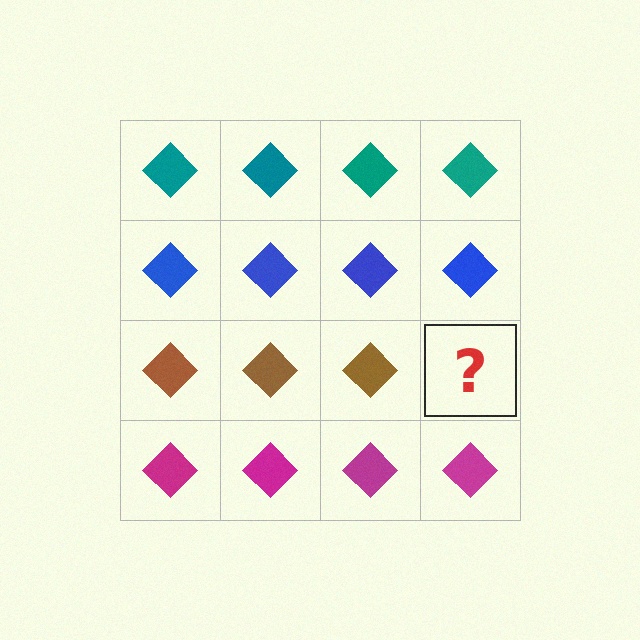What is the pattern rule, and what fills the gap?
The rule is that each row has a consistent color. The gap should be filled with a brown diamond.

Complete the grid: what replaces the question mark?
The question mark should be replaced with a brown diamond.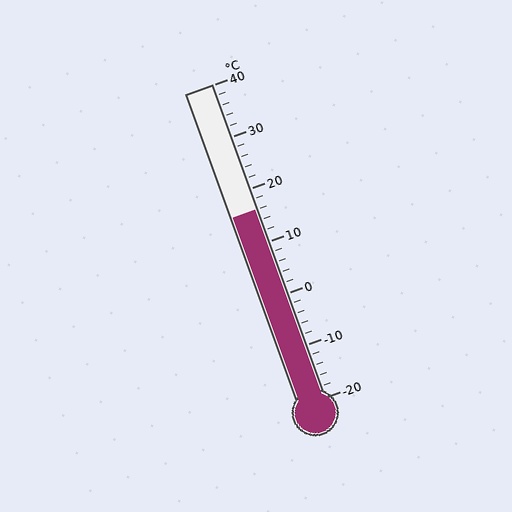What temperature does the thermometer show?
The thermometer shows approximately 16°C.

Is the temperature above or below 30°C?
The temperature is below 30°C.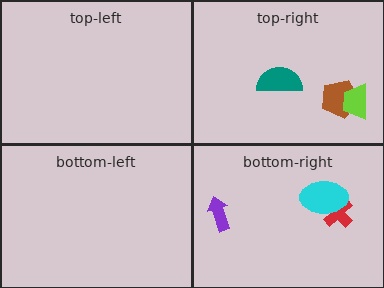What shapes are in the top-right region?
The brown pentagon, the lime trapezoid, the teal semicircle.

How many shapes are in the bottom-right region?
3.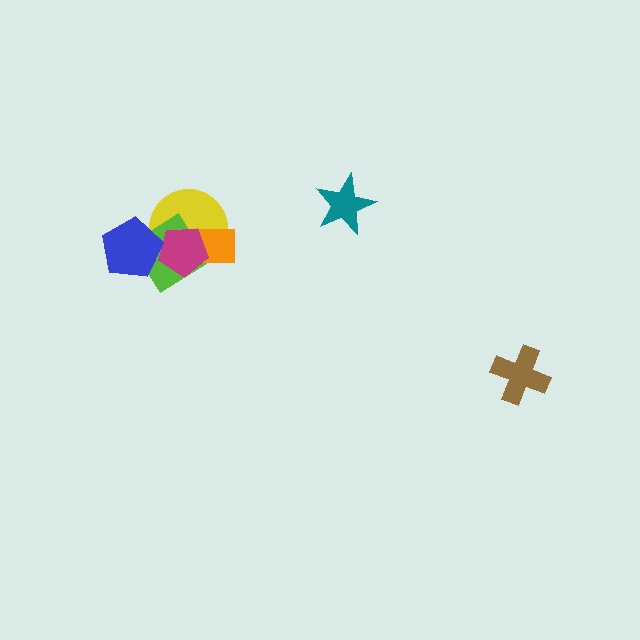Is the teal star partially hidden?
No, no other shape covers it.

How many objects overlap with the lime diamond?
4 objects overlap with the lime diamond.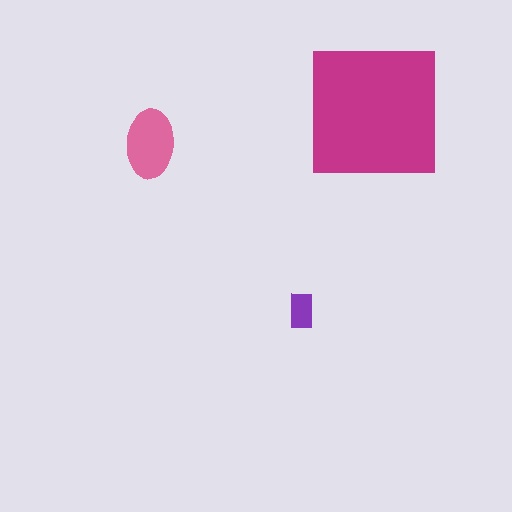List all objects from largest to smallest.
The magenta square, the pink ellipse, the purple rectangle.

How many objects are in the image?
There are 3 objects in the image.